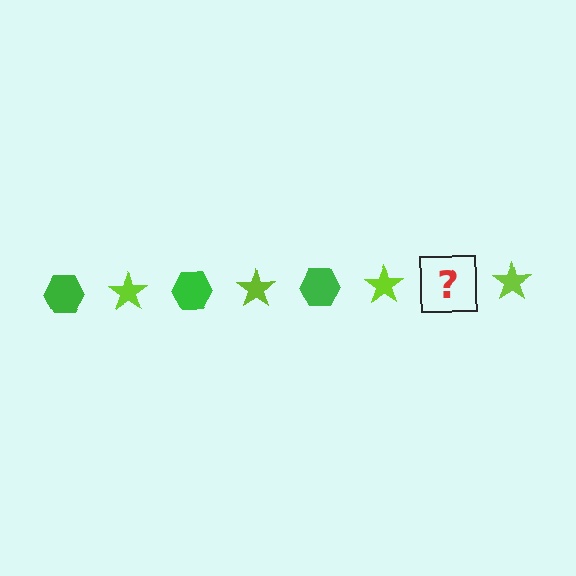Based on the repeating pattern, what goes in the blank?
The blank should be a green hexagon.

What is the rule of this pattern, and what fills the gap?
The rule is that the pattern alternates between green hexagon and lime star. The gap should be filled with a green hexagon.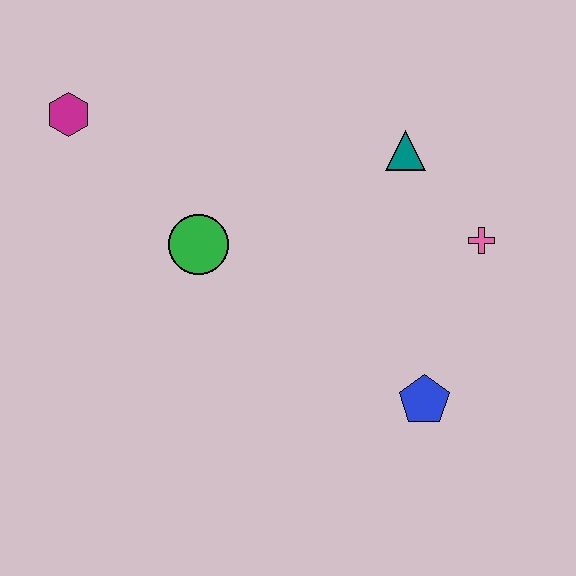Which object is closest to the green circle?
The magenta hexagon is closest to the green circle.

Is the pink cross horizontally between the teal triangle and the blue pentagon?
No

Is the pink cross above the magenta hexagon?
No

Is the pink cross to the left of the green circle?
No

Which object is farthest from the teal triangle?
The magenta hexagon is farthest from the teal triangle.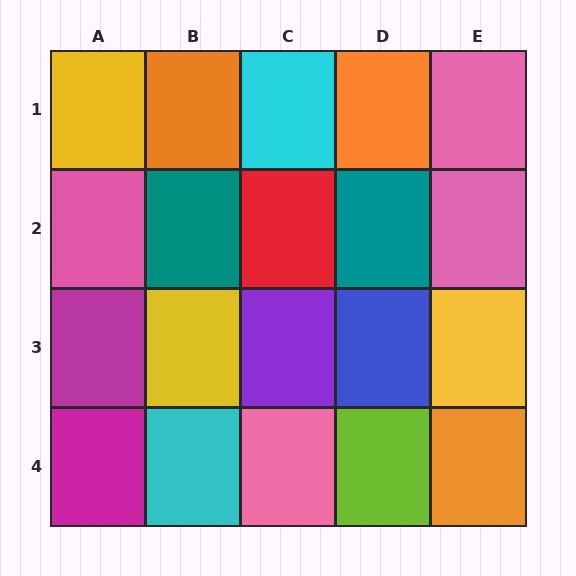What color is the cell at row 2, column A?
Pink.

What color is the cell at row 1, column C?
Cyan.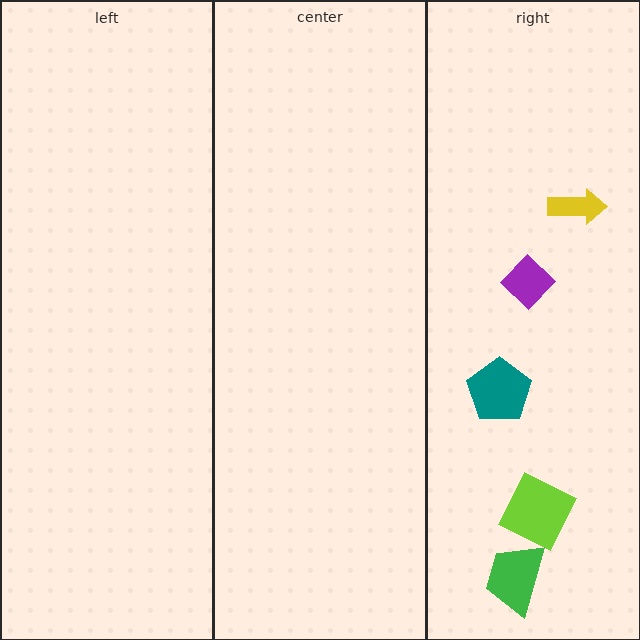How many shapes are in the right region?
5.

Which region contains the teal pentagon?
The right region.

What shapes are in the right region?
The yellow arrow, the purple diamond, the teal pentagon, the lime square, the green trapezoid.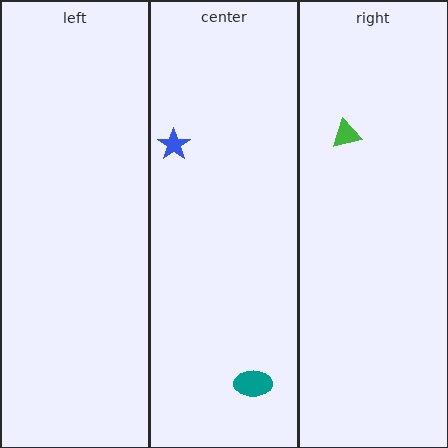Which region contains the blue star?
The center region.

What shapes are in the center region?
The blue star, the teal ellipse.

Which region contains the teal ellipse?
The center region.